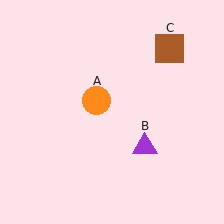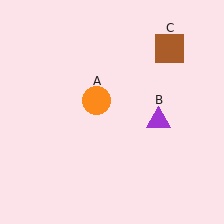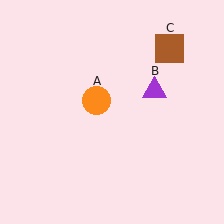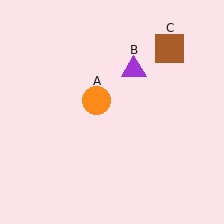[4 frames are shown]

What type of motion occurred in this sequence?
The purple triangle (object B) rotated counterclockwise around the center of the scene.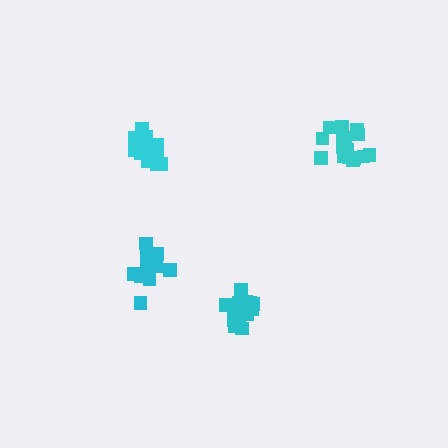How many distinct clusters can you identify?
There are 4 distinct clusters.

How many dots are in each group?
Group 1: 14 dots, Group 2: 17 dots, Group 3: 17 dots, Group 4: 17 dots (65 total).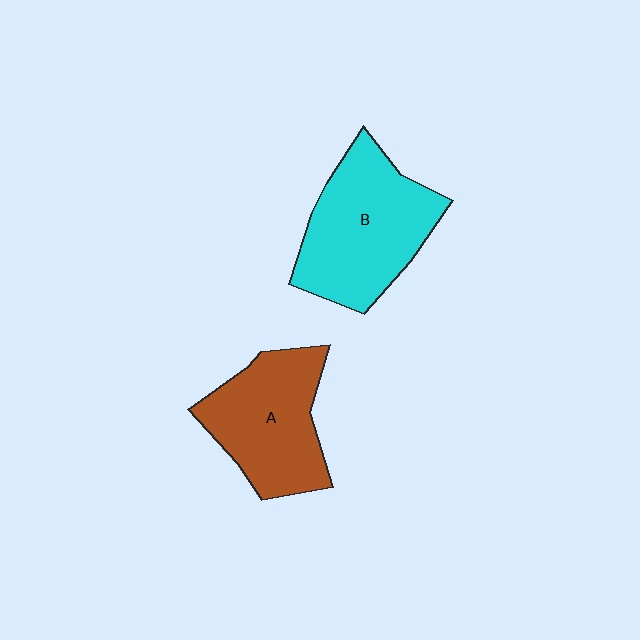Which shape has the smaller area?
Shape A (brown).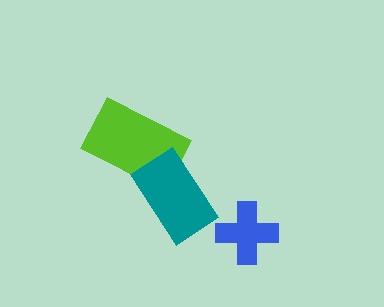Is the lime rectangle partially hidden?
Yes, it is partially covered by another shape.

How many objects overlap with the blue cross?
0 objects overlap with the blue cross.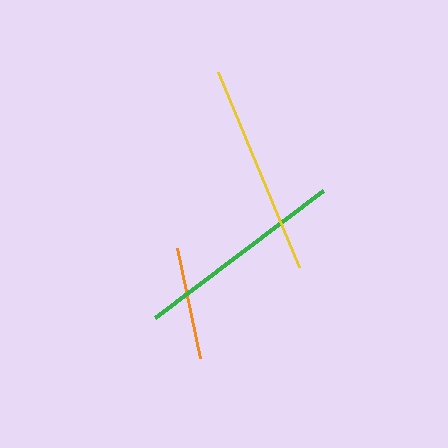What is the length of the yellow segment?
The yellow segment is approximately 211 pixels long.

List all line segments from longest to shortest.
From longest to shortest: yellow, green, orange.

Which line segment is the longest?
The yellow line is the longest at approximately 211 pixels.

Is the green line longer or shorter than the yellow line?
The yellow line is longer than the green line.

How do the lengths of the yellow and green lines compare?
The yellow and green lines are approximately the same length.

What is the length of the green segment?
The green segment is approximately 211 pixels long.